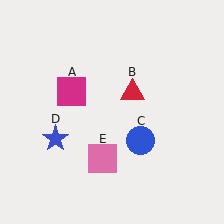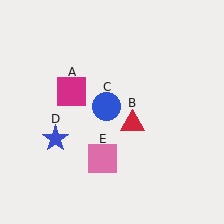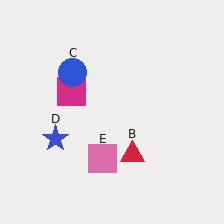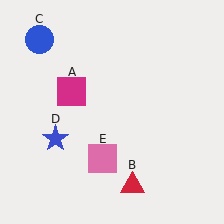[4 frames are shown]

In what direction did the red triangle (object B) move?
The red triangle (object B) moved down.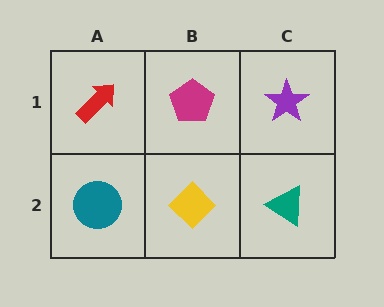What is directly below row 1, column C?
A teal triangle.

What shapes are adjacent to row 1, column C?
A teal triangle (row 2, column C), a magenta pentagon (row 1, column B).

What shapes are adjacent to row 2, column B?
A magenta pentagon (row 1, column B), a teal circle (row 2, column A), a teal triangle (row 2, column C).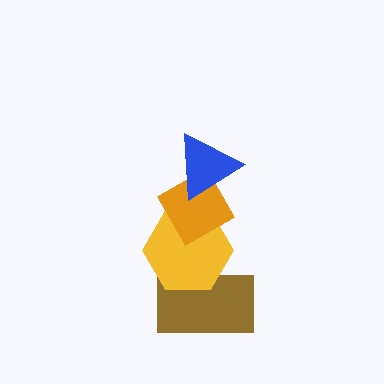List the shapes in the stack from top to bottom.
From top to bottom: the blue triangle, the orange diamond, the yellow hexagon, the brown rectangle.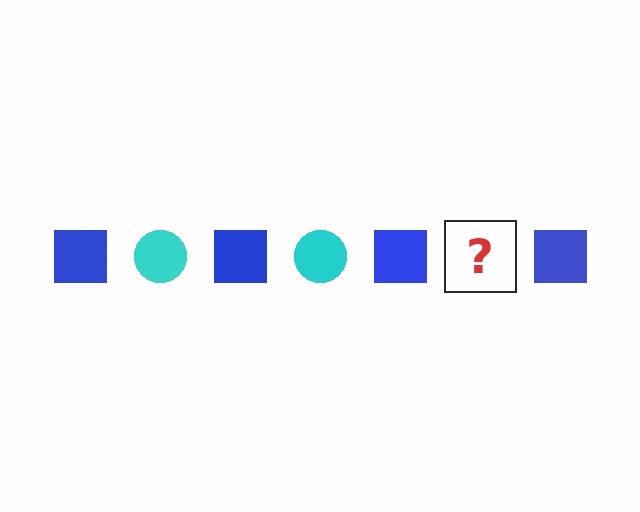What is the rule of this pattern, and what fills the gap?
The rule is that the pattern alternates between blue square and cyan circle. The gap should be filled with a cyan circle.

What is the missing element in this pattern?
The missing element is a cyan circle.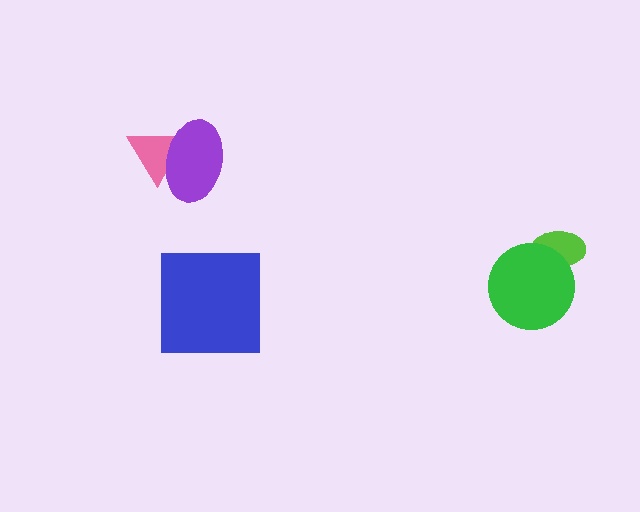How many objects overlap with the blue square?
0 objects overlap with the blue square.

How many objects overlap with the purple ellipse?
1 object overlaps with the purple ellipse.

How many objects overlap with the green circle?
1 object overlaps with the green circle.